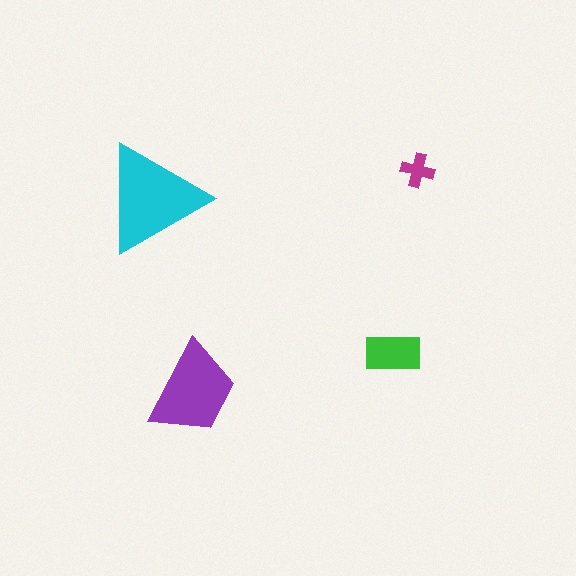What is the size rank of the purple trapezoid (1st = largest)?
2nd.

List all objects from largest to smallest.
The cyan triangle, the purple trapezoid, the green rectangle, the magenta cross.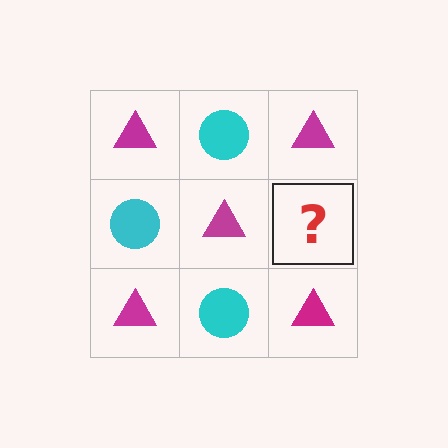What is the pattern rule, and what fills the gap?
The rule is that it alternates magenta triangle and cyan circle in a checkerboard pattern. The gap should be filled with a cyan circle.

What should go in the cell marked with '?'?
The missing cell should contain a cyan circle.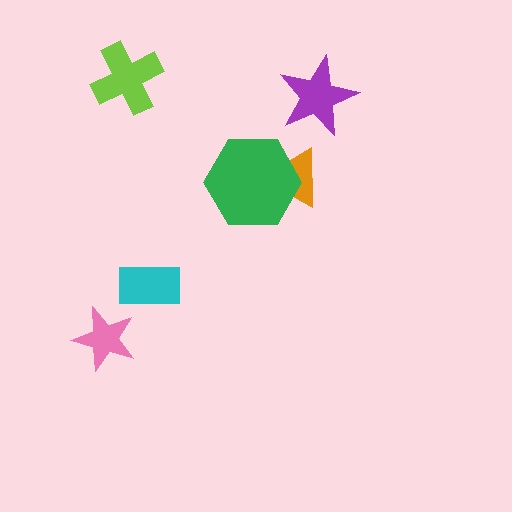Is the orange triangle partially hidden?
Yes, it is partially covered by another shape.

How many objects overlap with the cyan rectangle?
0 objects overlap with the cyan rectangle.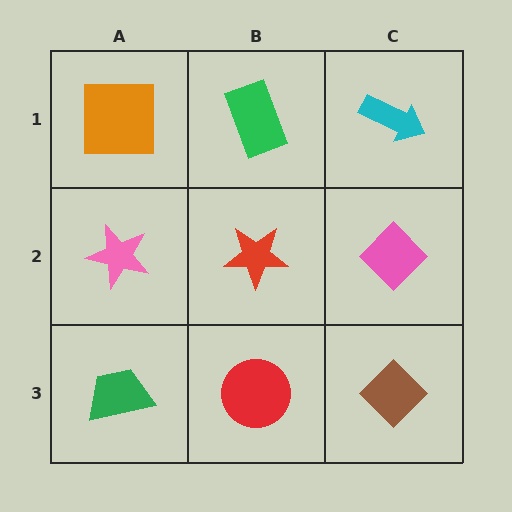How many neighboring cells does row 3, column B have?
3.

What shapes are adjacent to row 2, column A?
An orange square (row 1, column A), a green trapezoid (row 3, column A), a red star (row 2, column B).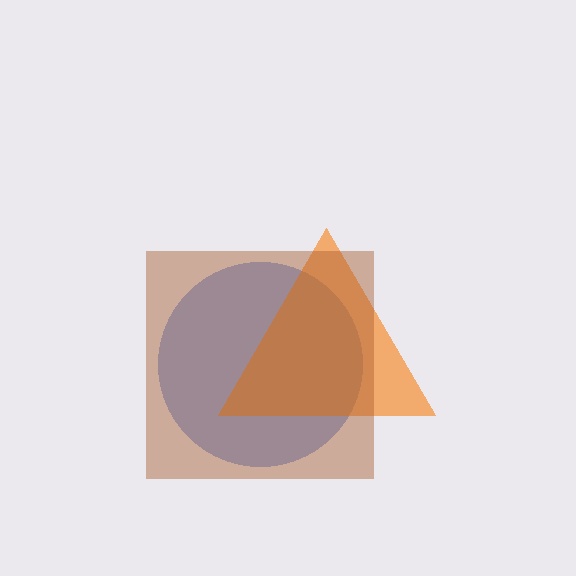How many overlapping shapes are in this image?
There are 3 overlapping shapes in the image.